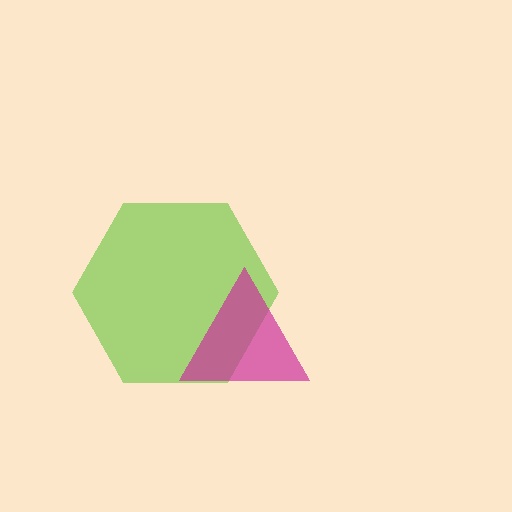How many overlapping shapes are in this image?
There are 2 overlapping shapes in the image.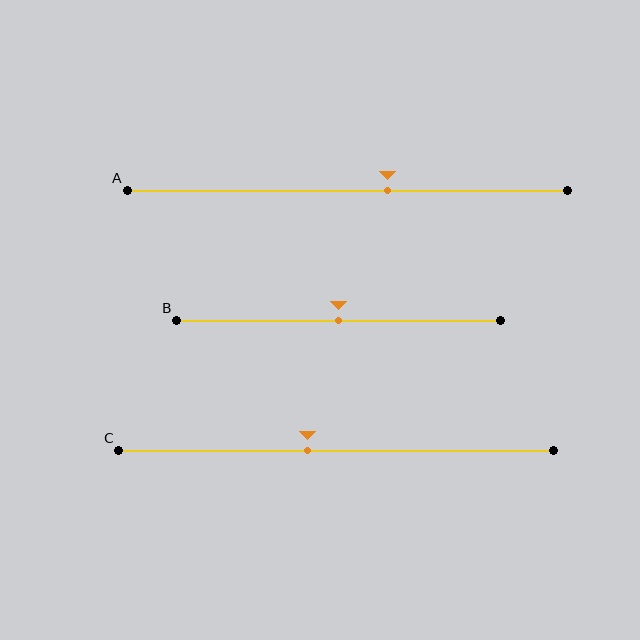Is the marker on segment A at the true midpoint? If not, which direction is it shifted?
No, the marker on segment A is shifted to the right by about 9% of the segment length.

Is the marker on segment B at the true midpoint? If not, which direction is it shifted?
Yes, the marker on segment B is at the true midpoint.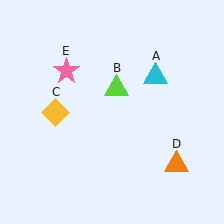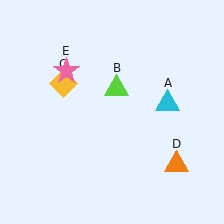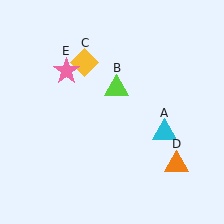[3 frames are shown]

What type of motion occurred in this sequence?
The cyan triangle (object A), yellow diamond (object C) rotated clockwise around the center of the scene.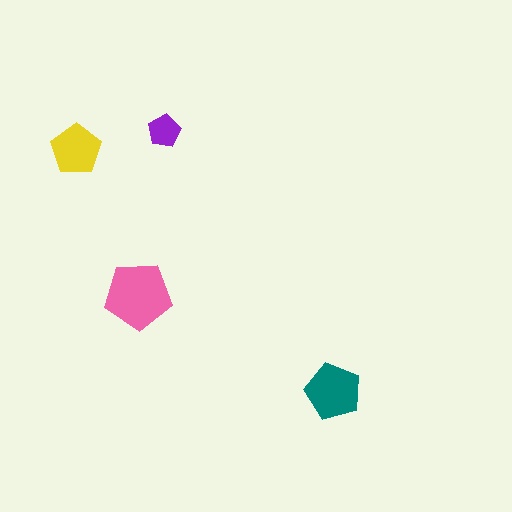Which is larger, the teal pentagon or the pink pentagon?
The pink one.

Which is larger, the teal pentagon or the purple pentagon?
The teal one.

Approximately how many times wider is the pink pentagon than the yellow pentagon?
About 1.5 times wider.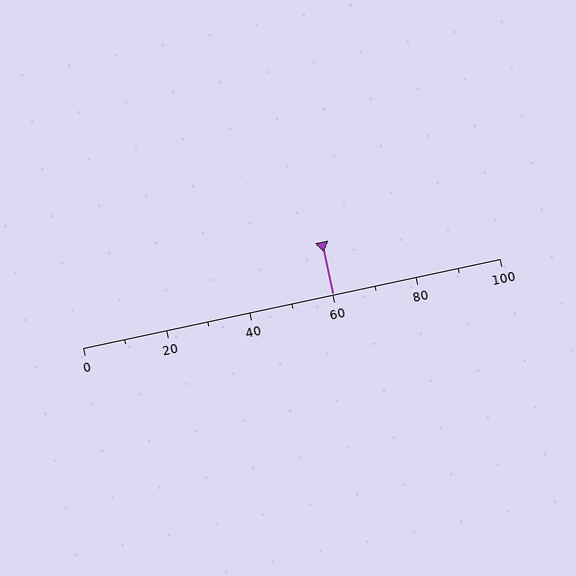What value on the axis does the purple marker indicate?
The marker indicates approximately 60.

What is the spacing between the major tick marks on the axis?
The major ticks are spaced 20 apart.